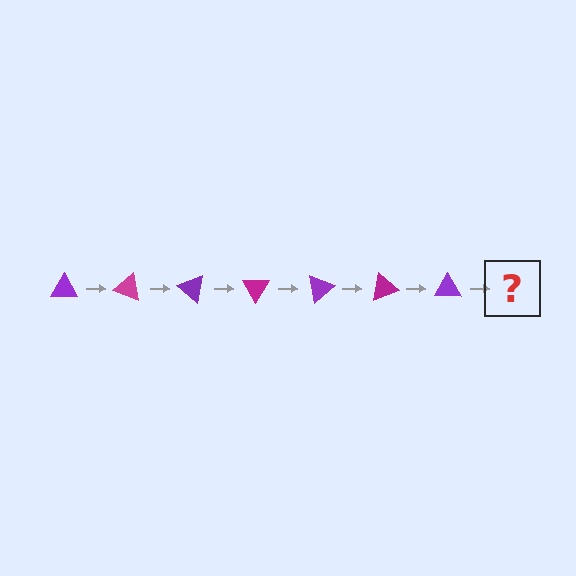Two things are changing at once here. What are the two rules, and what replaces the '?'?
The two rules are that it rotates 20 degrees each step and the color cycles through purple and magenta. The '?' should be a magenta triangle, rotated 140 degrees from the start.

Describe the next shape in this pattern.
It should be a magenta triangle, rotated 140 degrees from the start.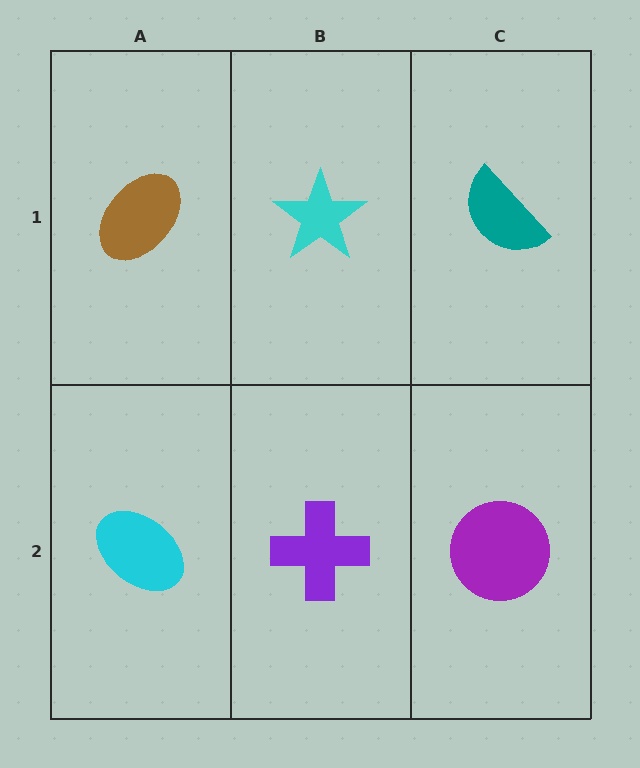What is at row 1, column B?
A cyan star.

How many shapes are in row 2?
3 shapes.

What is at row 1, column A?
A brown ellipse.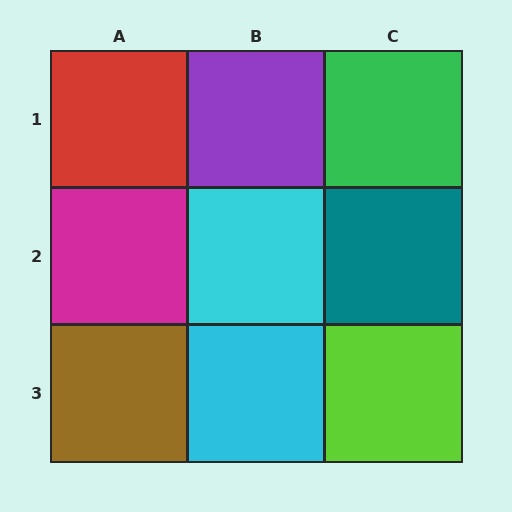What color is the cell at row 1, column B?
Purple.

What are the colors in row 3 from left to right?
Brown, cyan, lime.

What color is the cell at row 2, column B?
Cyan.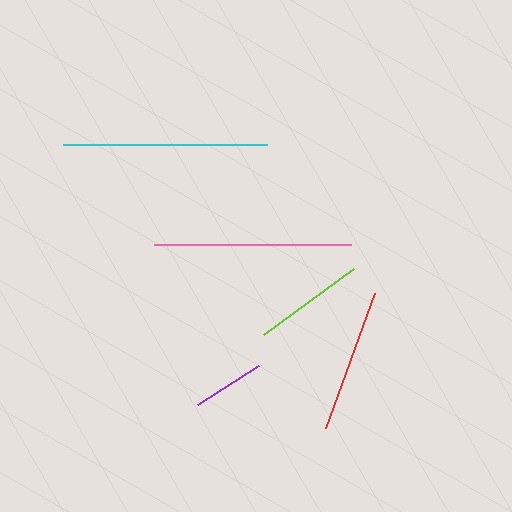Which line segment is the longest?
The cyan line is the longest at approximately 204 pixels.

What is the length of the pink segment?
The pink segment is approximately 197 pixels long.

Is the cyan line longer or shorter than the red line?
The cyan line is longer than the red line.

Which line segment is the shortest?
The purple line is the shortest at approximately 72 pixels.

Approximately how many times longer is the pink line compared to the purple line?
The pink line is approximately 2.7 times the length of the purple line.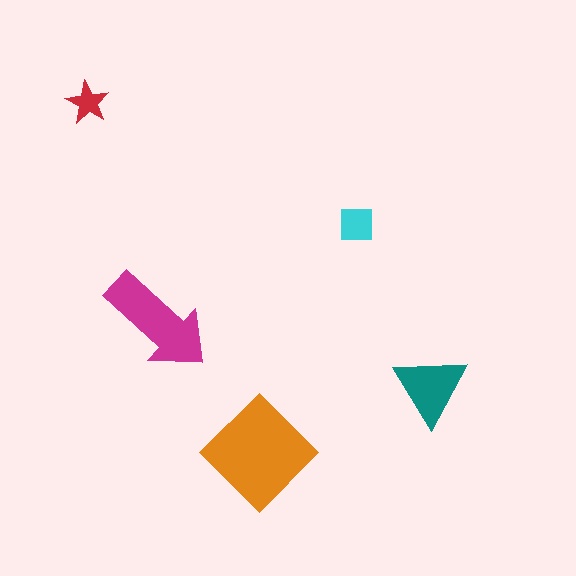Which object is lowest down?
The orange diamond is bottommost.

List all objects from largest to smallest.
The orange diamond, the magenta arrow, the teal triangle, the cyan square, the red star.